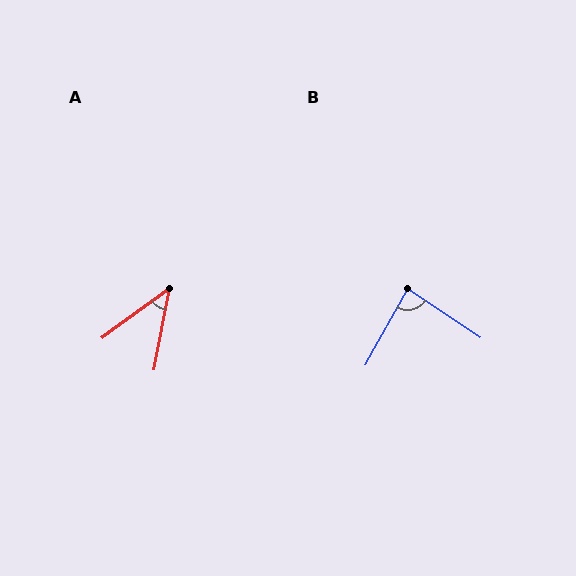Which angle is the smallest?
A, at approximately 43 degrees.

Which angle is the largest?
B, at approximately 85 degrees.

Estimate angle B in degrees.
Approximately 85 degrees.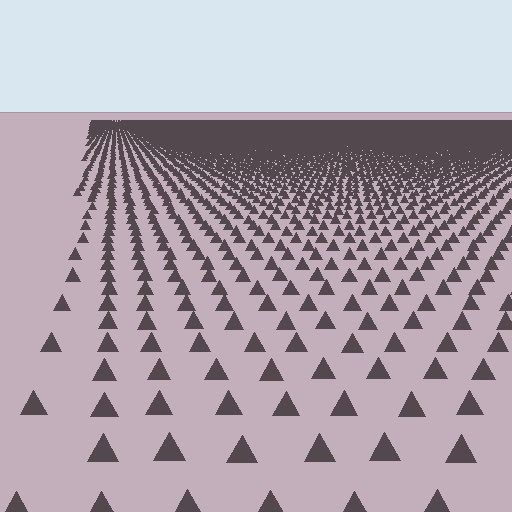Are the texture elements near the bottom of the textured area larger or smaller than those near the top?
Larger. Near the bottom, elements are closer to the viewer and appear at a bigger on-screen size.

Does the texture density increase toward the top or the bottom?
Density increases toward the top.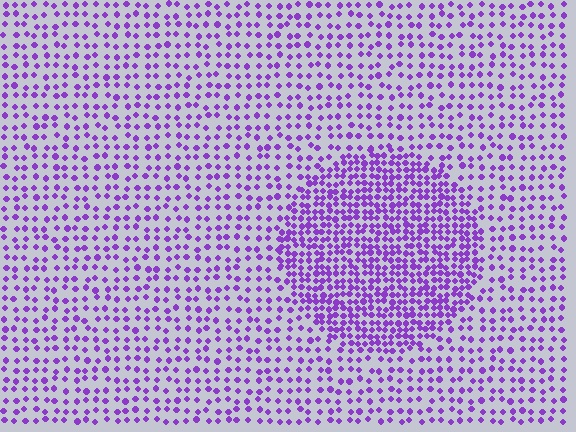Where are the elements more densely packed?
The elements are more densely packed inside the circle boundary.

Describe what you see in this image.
The image contains small purple elements arranged at two different densities. A circle-shaped region is visible where the elements are more densely packed than the surrounding area.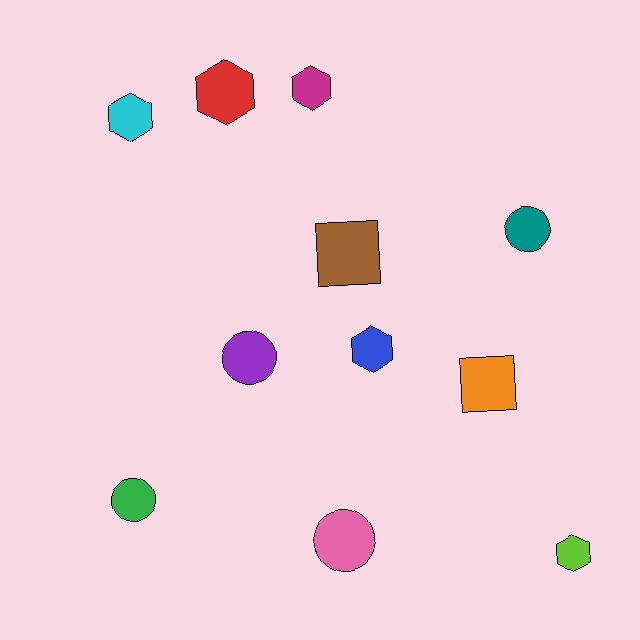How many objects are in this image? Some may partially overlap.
There are 11 objects.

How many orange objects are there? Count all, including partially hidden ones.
There is 1 orange object.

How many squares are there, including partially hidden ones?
There are 2 squares.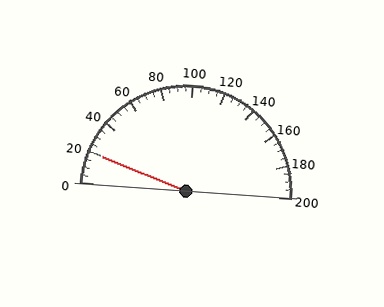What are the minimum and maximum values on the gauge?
The gauge ranges from 0 to 200.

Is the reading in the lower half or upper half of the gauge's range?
The reading is in the lower half of the range (0 to 200).